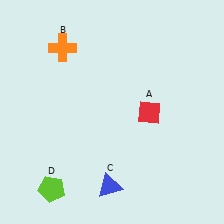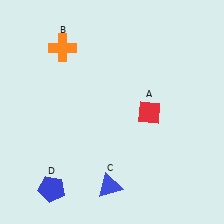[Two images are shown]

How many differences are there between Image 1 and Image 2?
There is 1 difference between the two images.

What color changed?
The pentagon (D) changed from lime in Image 1 to blue in Image 2.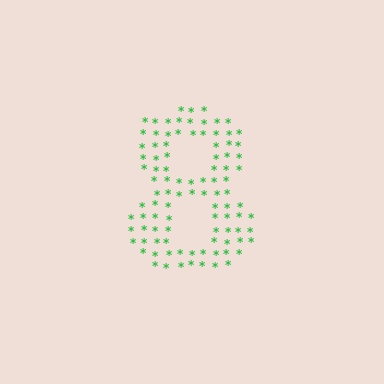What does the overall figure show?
The overall figure shows the digit 8.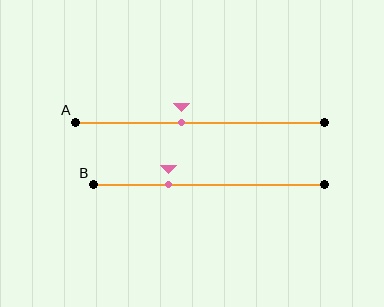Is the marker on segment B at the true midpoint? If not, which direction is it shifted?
No, the marker on segment B is shifted to the left by about 17% of the segment length.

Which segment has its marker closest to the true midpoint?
Segment A has its marker closest to the true midpoint.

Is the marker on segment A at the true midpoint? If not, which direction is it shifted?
No, the marker on segment A is shifted to the left by about 7% of the segment length.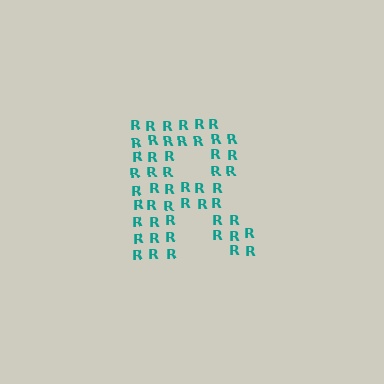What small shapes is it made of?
It is made of small letter R's.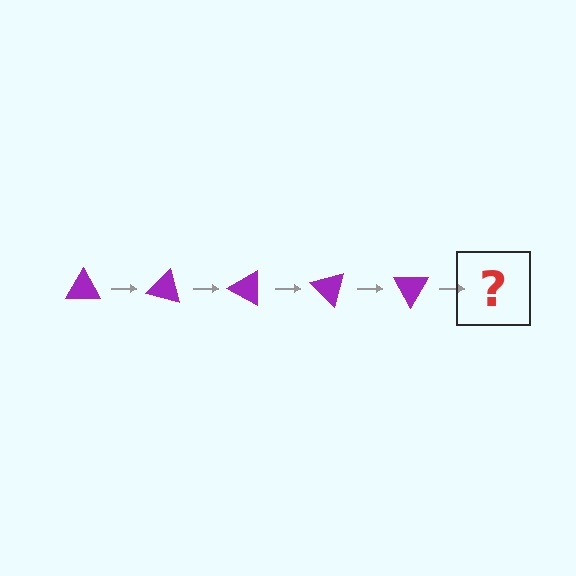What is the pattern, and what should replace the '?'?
The pattern is that the triangle rotates 15 degrees each step. The '?' should be a purple triangle rotated 75 degrees.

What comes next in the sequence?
The next element should be a purple triangle rotated 75 degrees.